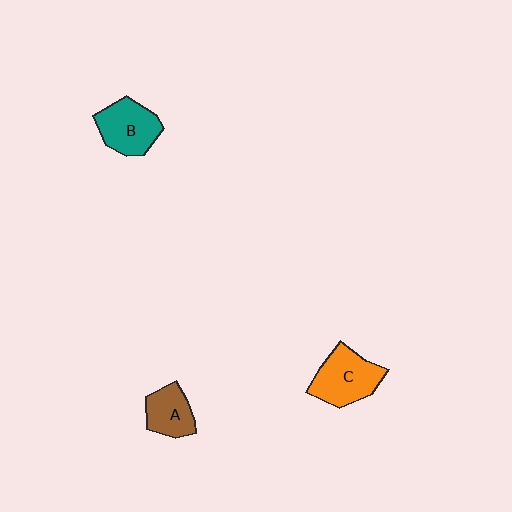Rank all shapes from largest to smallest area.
From largest to smallest: C (orange), B (teal), A (brown).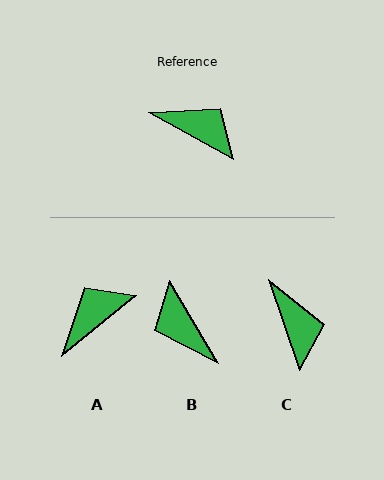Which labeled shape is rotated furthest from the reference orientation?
B, about 150 degrees away.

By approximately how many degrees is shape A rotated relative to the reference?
Approximately 68 degrees counter-clockwise.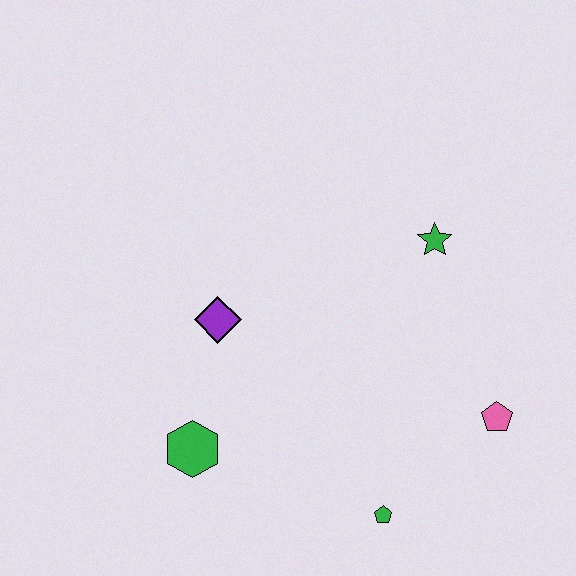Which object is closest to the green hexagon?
The purple diamond is closest to the green hexagon.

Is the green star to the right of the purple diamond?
Yes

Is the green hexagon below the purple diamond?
Yes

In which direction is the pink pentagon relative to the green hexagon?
The pink pentagon is to the right of the green hexagon.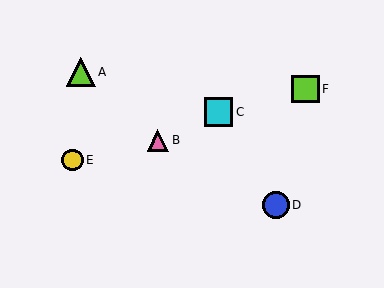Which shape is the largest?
The lime triangle (labeled A) is the largest.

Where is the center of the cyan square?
The center of the cyan square is at (219, 112).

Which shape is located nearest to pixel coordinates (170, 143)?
The pink triangle (labeled B) at (158, 140) is nearest to that location.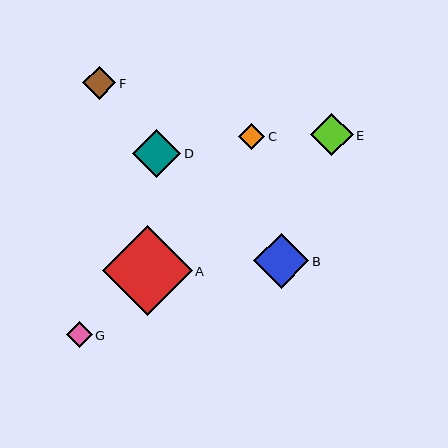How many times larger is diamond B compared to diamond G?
Diamond B is approximately 2.1 times the size of diamond G.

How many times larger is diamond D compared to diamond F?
Diamond D is approximately 1.5 times the size of diamond F.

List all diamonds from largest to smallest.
From largest to smallest: A, B, D, E, F, C, G.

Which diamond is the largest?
Diamond A is the largest with a size of approximately 90 pixels.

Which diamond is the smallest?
Diamond G is the smallest with a size of approximately 26 pixels.